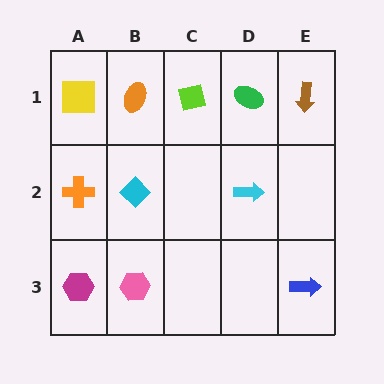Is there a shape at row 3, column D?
No, that cell is empty.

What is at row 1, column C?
A lime square.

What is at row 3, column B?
A pink hexagon.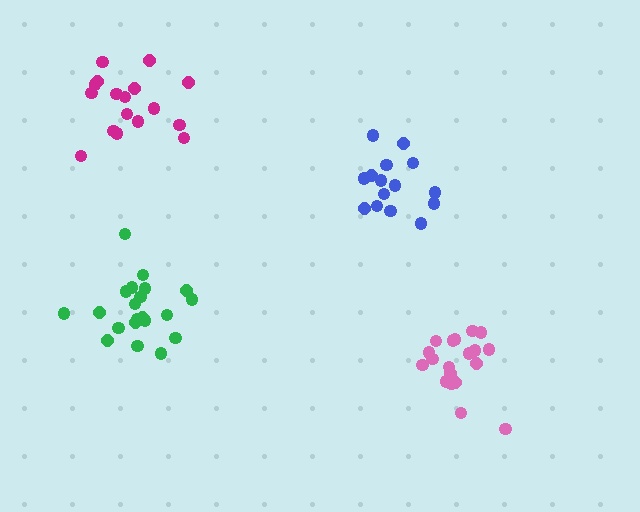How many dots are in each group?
Group 1: 17 dots, Group 2: 21 dots, Group 3: 15 dots, Group 4: 19 dots (72 total).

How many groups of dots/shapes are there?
There are 4 groups.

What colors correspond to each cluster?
The clusters are colored: magenta, green, blue, pink.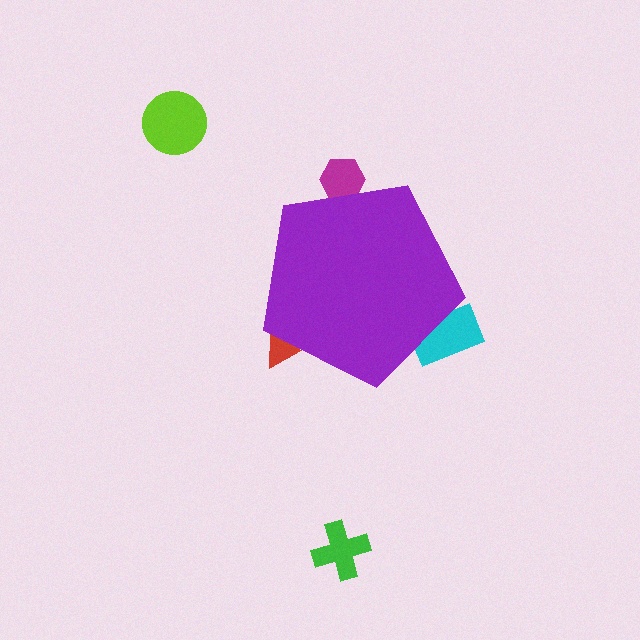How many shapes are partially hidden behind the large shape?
3 shapes are partially hidden.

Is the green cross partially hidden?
No, the green cross is fully visible.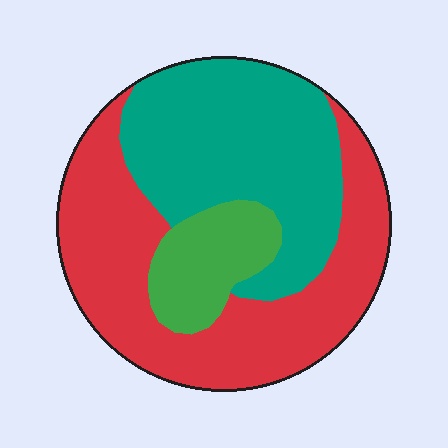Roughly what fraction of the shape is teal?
Teal takes up about two fifths (2/5) of the shape.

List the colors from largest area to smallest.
From largest to smallest: red, teal, green.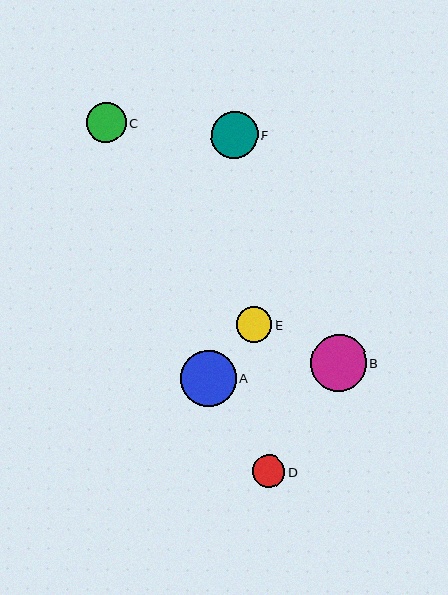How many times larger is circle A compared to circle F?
Circle A is approximately 1.2 times the size of circle F.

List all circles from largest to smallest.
From largest to smallest: A, B, F, C, E, D.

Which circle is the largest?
Circle A is the largest with a size of approximately 56 pixels.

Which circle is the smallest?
Circle D is the smallest with a size of approximately 32 pixels.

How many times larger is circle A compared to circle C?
Circle A is approximately 1.4 times the size of circle C.